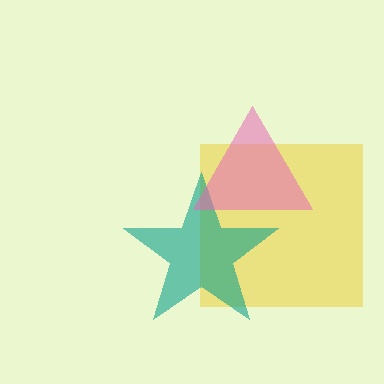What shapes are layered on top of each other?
The layered shapes are: a yellow square, a teal star, a pink triangle.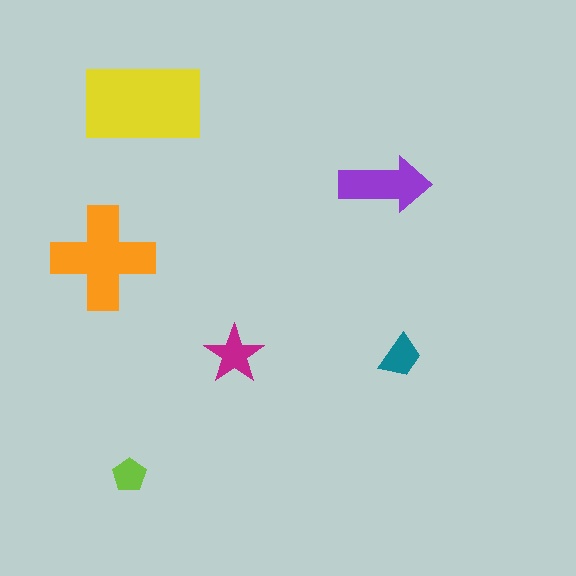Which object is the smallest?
The lime pentagon.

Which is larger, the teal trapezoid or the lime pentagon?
The teal trapezoid.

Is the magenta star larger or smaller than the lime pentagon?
Larger.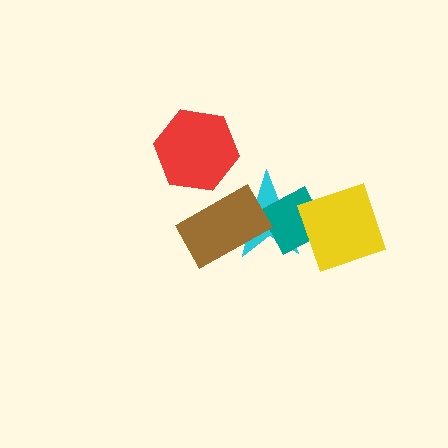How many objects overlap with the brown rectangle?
1 object overlaps with the brown rectangle.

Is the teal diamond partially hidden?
Yes, it is partially covered by another shape.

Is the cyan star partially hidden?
Yes, it is partially covered by another shape.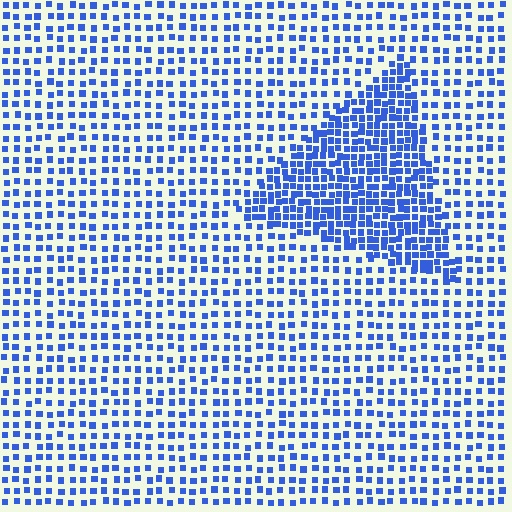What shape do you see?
I see a triangle.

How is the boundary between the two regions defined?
The boundary is defined by a change in element density (approximately 2.1x ratio). All elements are the same color, size, and shape.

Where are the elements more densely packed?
The elements are more densely packed inside the triangle boundary.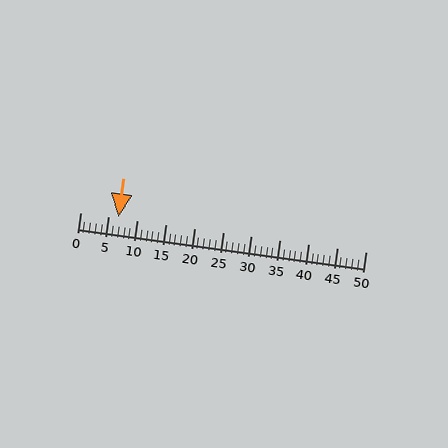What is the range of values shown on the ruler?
The ruler shows values from 0 to 50.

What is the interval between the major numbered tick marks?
The major tick marks are spaced 5 units apart.